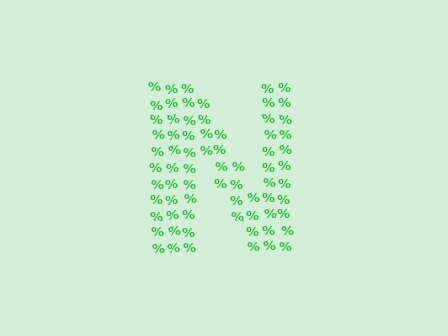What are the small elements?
The small elements are percent signs.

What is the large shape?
The large shape is the letter N.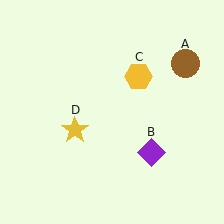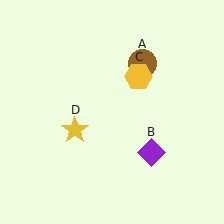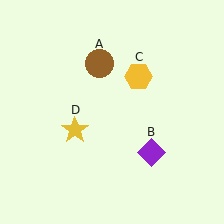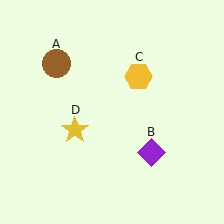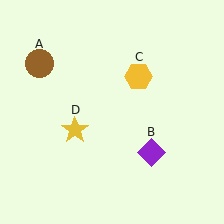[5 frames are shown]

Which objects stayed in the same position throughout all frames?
Purple diamond (object B) and yellow hexagon (object C) and yellow star (object D) remained stationary.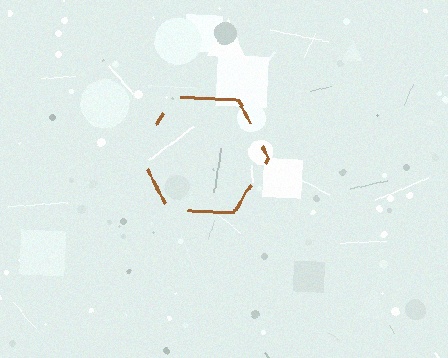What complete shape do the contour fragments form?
The contour fragments form a hexagon.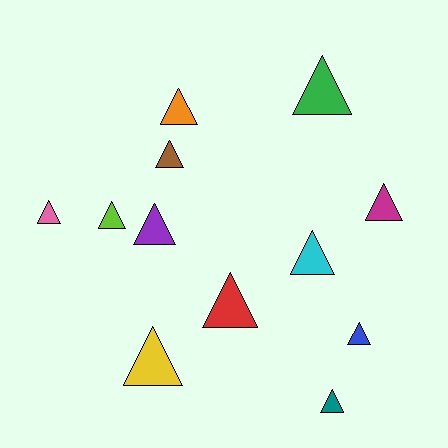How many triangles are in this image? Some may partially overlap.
There are 12 triangles.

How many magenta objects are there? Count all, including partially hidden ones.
There is 1 magenta object.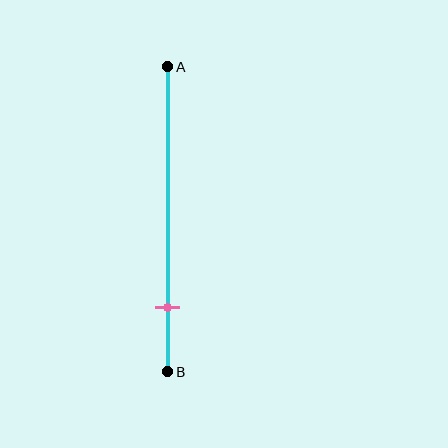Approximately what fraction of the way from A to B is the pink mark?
The pink mark is approximately 80% of the way from A to B.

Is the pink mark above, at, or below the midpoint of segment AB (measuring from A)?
The pink mark is below the midpoint of segment AB.